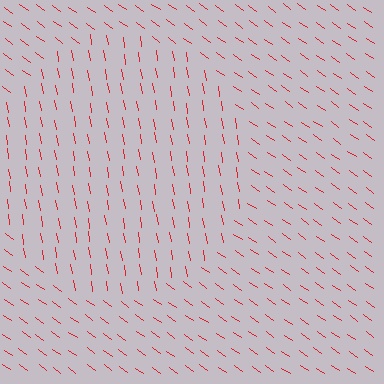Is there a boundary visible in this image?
Yes, there is a texture boundary formed by a change in line orientation.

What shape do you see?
I see a circle.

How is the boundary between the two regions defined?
The boundary is defined purely by a change in line orientation (approximately 45 degrees difference). All lines are the same color and thickness.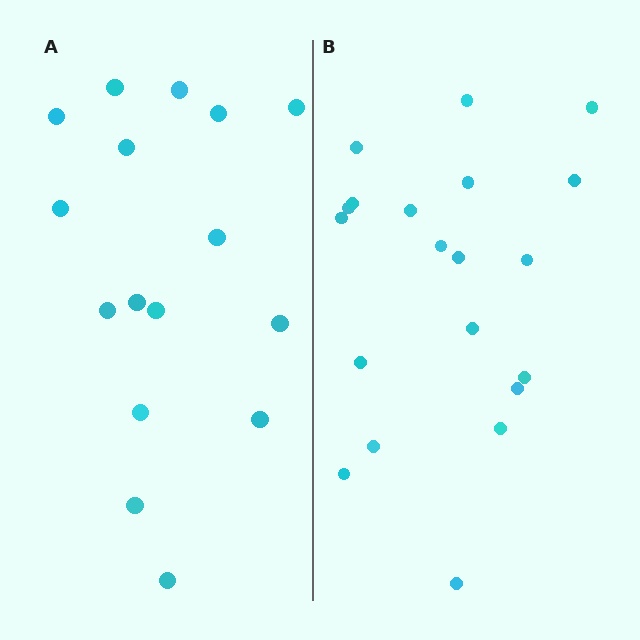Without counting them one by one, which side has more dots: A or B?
Region B (the right region) has more dots.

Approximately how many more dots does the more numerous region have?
Region B has about 4 more dots than region A.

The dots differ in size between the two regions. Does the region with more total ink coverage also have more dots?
No. Region A has more total ink coverage because its dots are larger, but region B actually contains more individual dots. Total area can be misleading — the number of items is what matters here.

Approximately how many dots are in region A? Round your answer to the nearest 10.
About 20 dots. (The exact count is 16, which rounds to 20.)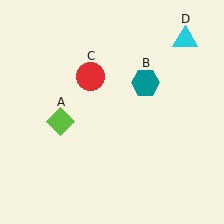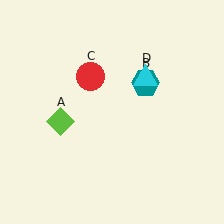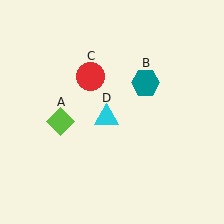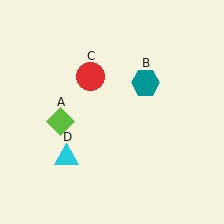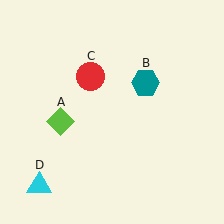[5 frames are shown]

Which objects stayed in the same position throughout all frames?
Lime diamond (object A) and teal hexagon (object B) and red circle (object C) remained stationary.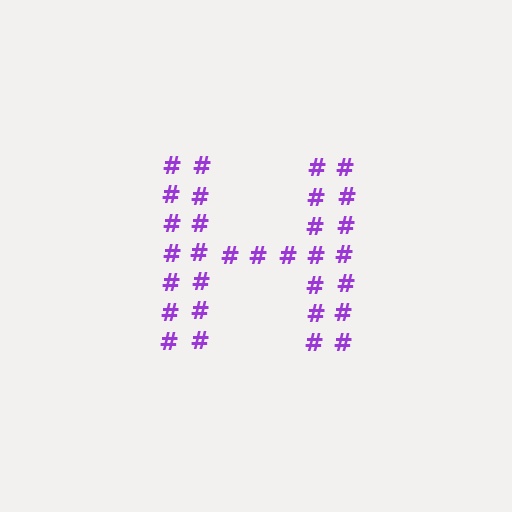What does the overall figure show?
The overall figure shows the letter H.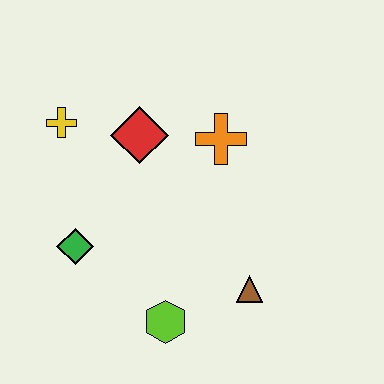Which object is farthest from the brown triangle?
The yellow cross is farthest from the brown triangle.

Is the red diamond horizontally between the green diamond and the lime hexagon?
Yes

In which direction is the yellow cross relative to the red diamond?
The yellow cross is to the left of the red diamond.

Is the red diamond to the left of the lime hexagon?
Yes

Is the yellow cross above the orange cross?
Yes